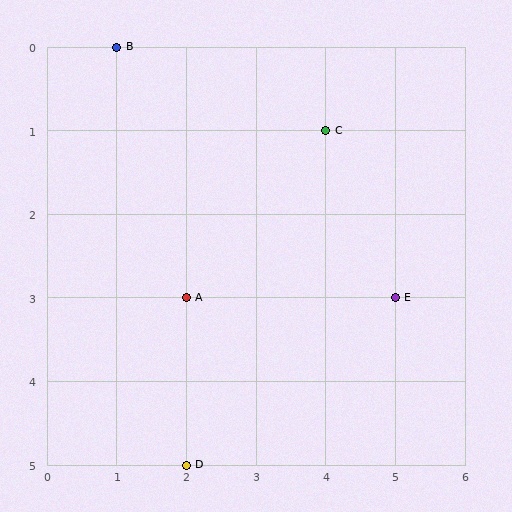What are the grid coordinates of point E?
Point E is at grid coordinates (5, 3).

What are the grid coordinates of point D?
Point D is at grid coordinates (2, 5).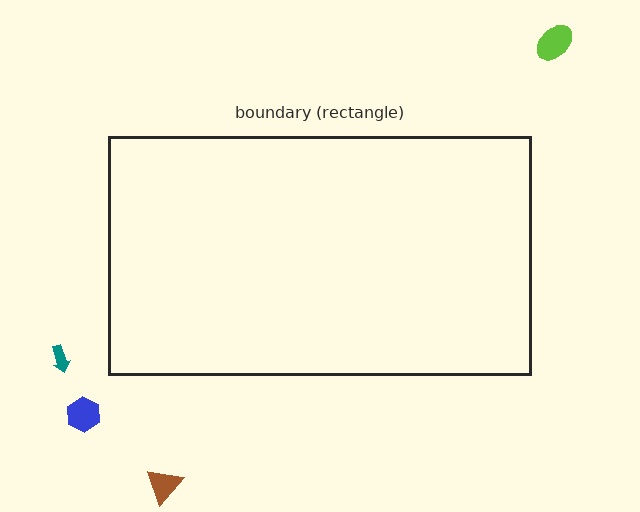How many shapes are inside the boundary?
0 inside, 4 outside.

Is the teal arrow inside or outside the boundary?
Outside.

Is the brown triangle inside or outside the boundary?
Outside.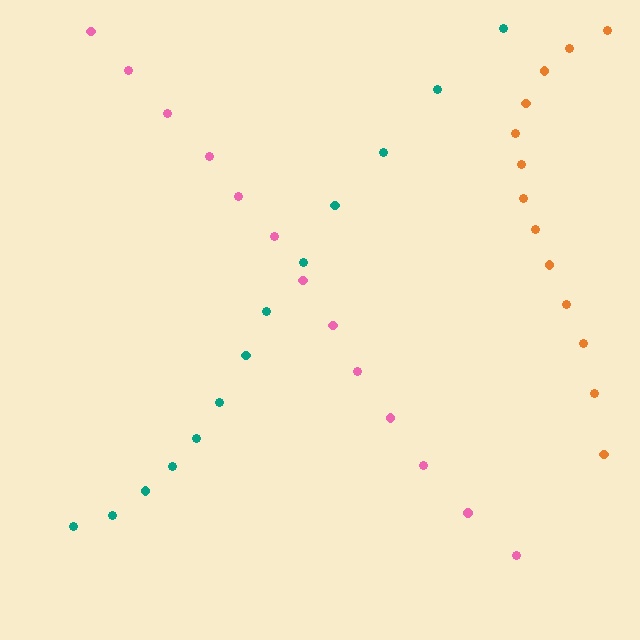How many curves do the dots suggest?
There are 3 distinct paths.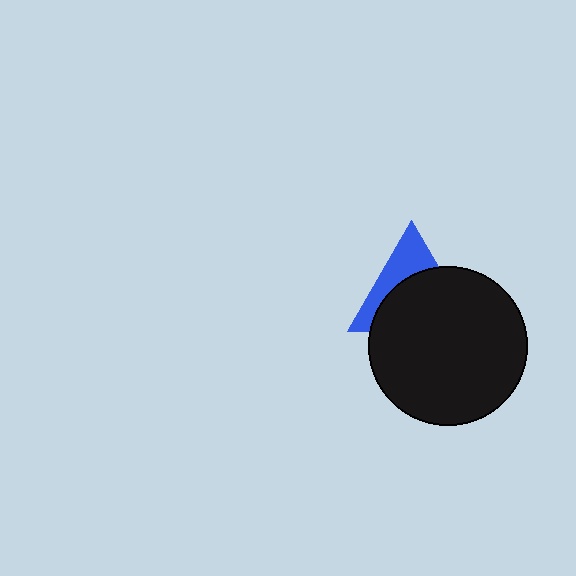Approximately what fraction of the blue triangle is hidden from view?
Roughly 62% of the blue triangle is hidden behind the black circle.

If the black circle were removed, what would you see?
You would see the complete blue triangle.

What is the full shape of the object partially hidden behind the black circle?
The partially hidden object is a blue triangle.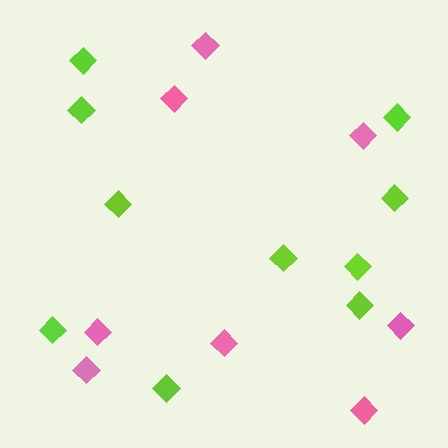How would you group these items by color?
There are 2 groups: one group of pink diamonds (8) and one group of lime diamonds (10).